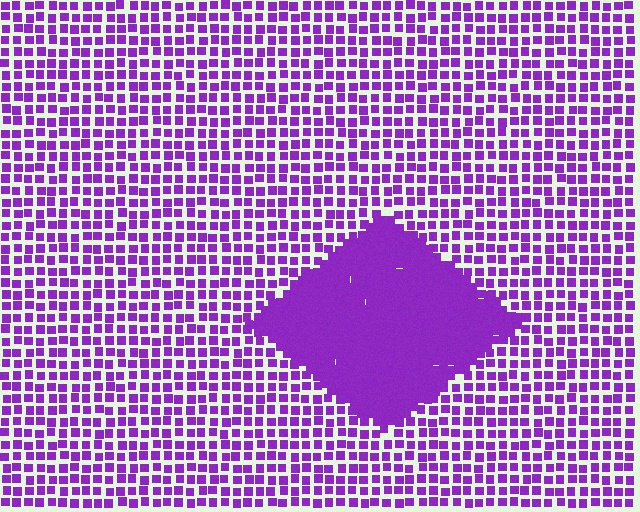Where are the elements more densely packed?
The elements are more densely packed inside the diamond boundary.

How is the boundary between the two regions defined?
The boundary is defined by a change in element density (approximately 2.4x ratio). All elements are the same color, size, and shape.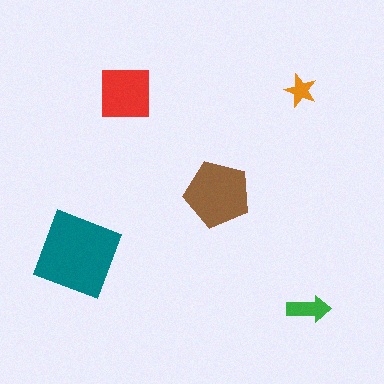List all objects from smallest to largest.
The orange star, the green arrow, the red square, the brown pentagon, the teal diamond.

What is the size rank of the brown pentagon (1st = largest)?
2nd.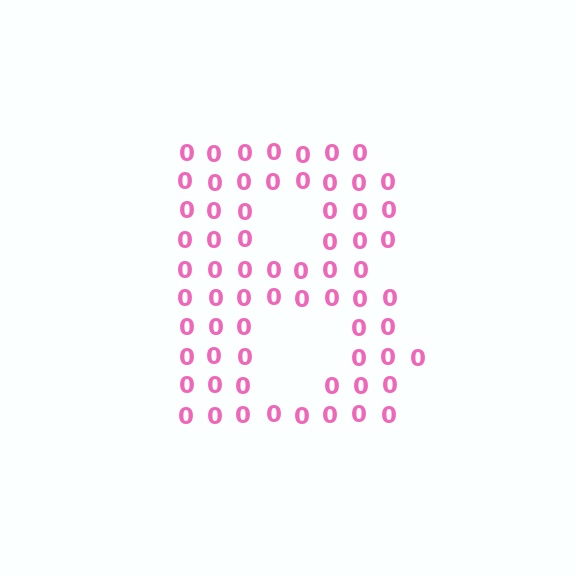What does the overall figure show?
The overall figure shows the letter B.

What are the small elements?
The small elements are digit 0's.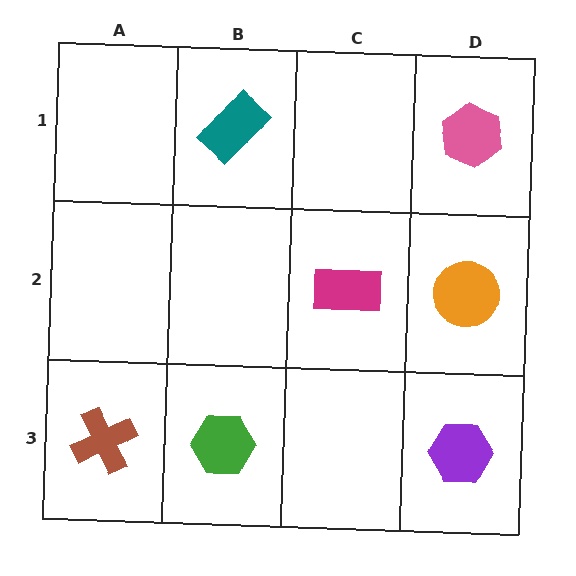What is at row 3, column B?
A green hexagon.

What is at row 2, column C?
A magenta rectangle.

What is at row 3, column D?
A purple hexagon.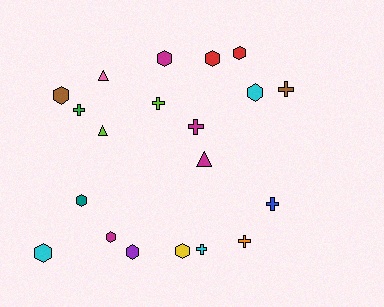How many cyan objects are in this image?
There are 3 cyan objects.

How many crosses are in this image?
There are 7 crosses.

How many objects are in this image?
There are 20 objects.